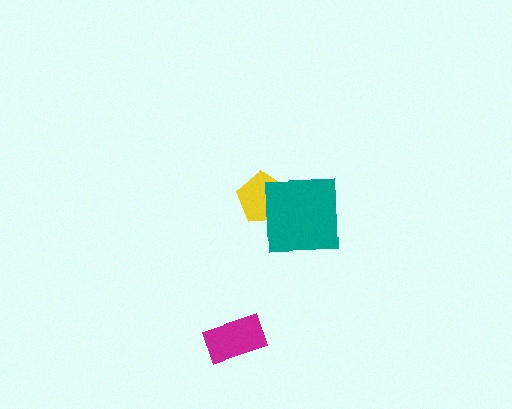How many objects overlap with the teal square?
1 object overlaps with the teal square.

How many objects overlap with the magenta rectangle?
0 objects overlap with the magenta rectangle.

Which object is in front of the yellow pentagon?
The teal square is in front of the yellow pentagon.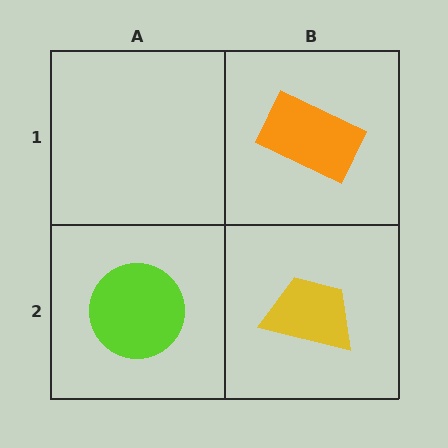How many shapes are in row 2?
2 shapes.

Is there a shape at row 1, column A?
No, that cell is empty.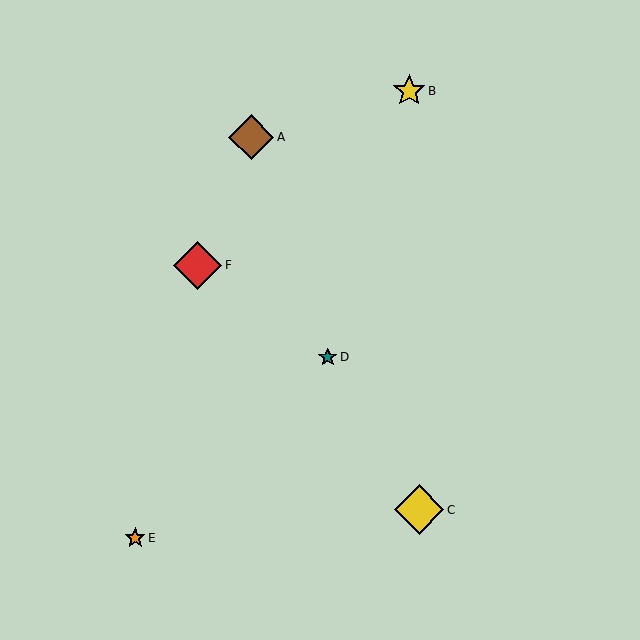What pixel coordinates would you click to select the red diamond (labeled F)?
Click at (198, 265) to select the red diamond F.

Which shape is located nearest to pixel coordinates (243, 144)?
The brown diamond (labeled A) at (251, 137) is nearest to that location.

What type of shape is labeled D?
Shape D is a teal star.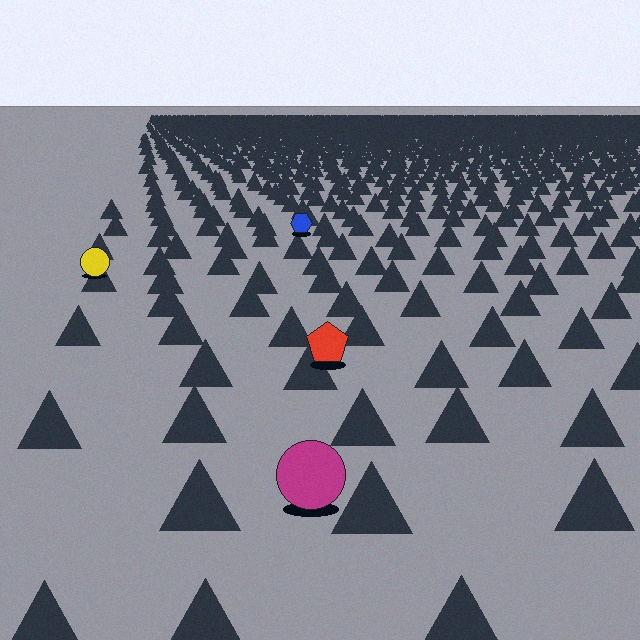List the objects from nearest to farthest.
From nearest to farthest: the magenta circle, the red pentagon, the yellow circle, the blue hexagon.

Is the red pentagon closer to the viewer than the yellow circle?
Yes. The red pentagon is closer — you can tell from the texture gradient: the ground texture is coarser near it.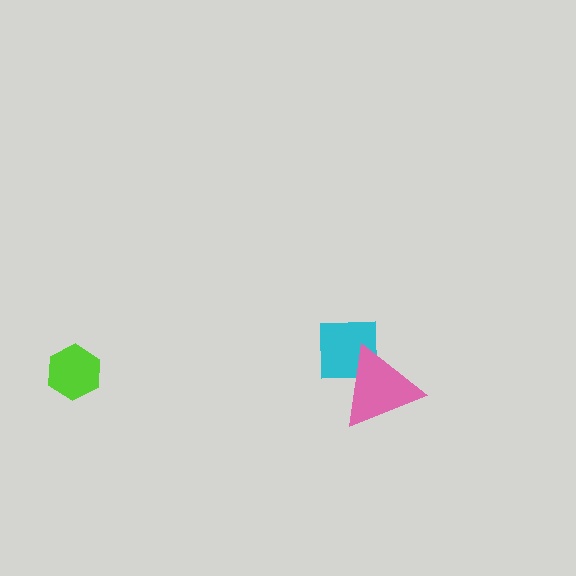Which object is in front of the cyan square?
The pink triangle is in front of the cyan square.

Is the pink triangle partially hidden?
No, no other shape covers it.